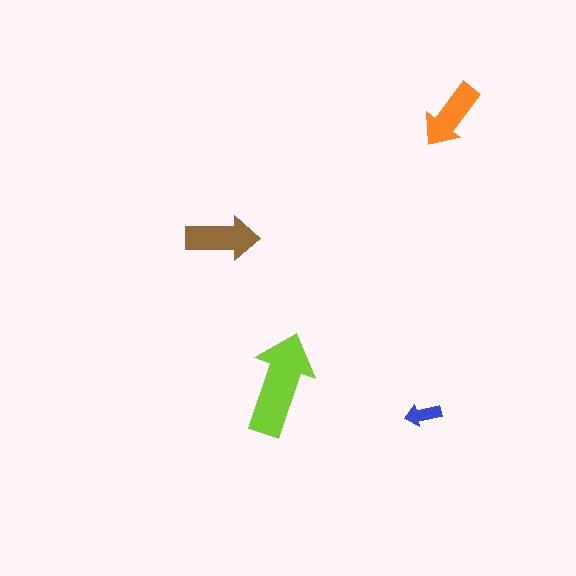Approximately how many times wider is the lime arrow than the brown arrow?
About 1.5 times wider.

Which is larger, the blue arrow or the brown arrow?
The brown one.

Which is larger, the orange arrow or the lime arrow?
The lime one.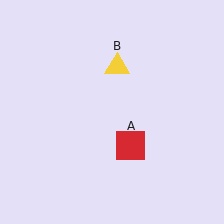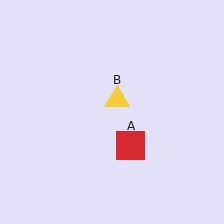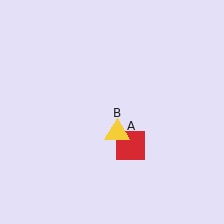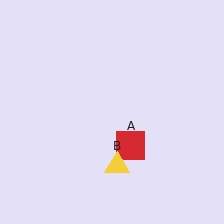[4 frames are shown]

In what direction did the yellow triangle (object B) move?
The yellow triangle (object B) moved down.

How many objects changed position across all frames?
1 object changed position: yellow triangle (object B).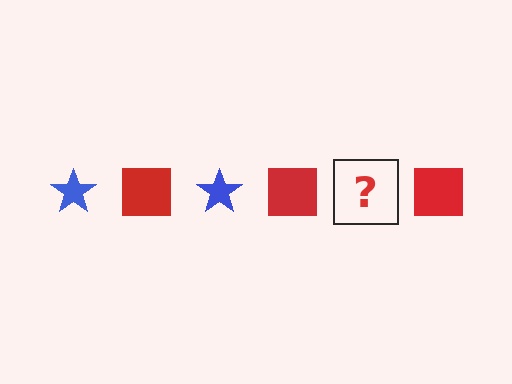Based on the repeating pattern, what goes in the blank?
The blank should be a blue star.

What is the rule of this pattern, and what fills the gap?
The rule is that the pattern alternates between blue star and red square. The gap should be filled with a blue star.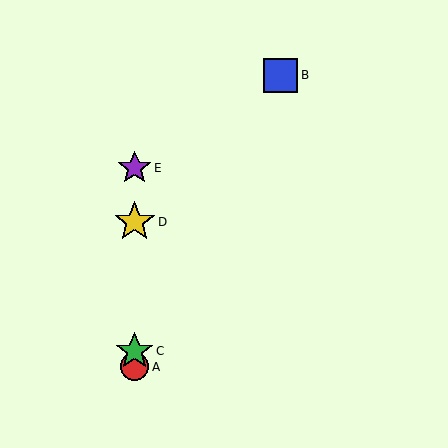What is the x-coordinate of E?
Object E is at x≈135.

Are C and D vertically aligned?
Yes, both are at x≈135.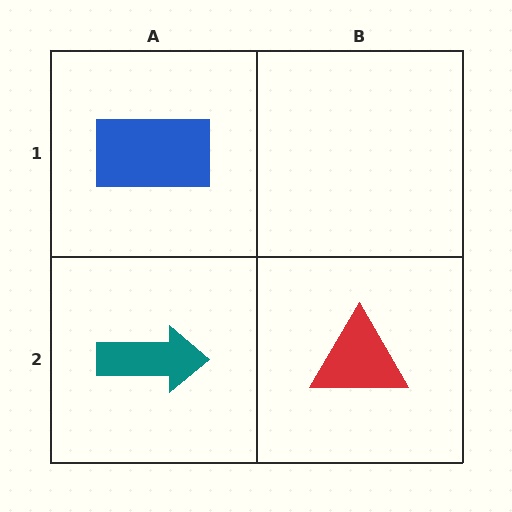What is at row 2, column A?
A teal arrow.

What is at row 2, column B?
A red triangle.